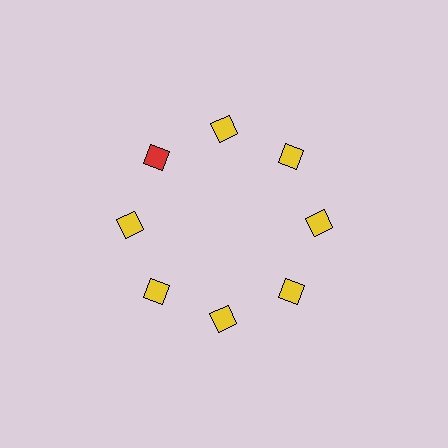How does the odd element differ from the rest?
It has a different color: red instead of yellow.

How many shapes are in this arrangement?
There are 8 shapes arranged in a ring pattern.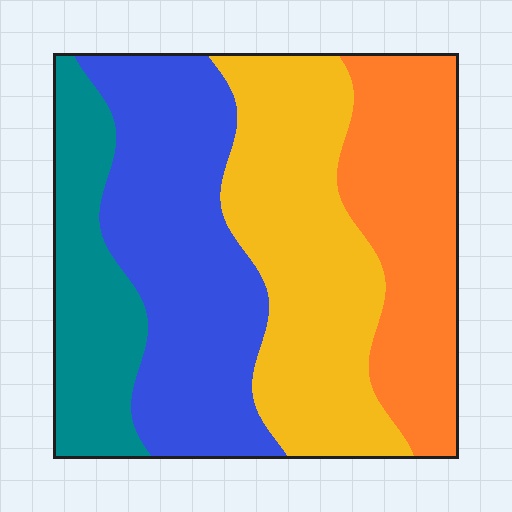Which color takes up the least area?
Teal, at roughly 15%.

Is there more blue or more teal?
Blue.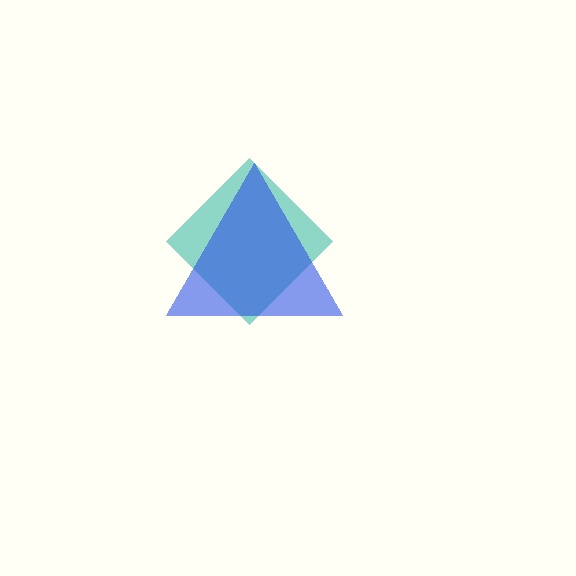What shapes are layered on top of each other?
The layered shapes are: a teal diamond, a blue triangle.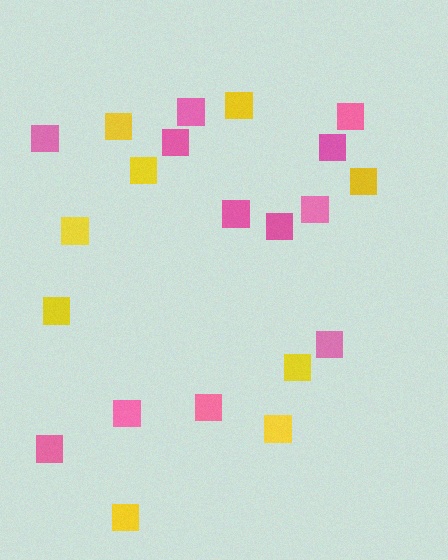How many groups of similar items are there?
There are 2 groups: one group of pink squares (12) and one group of yellow squares (9).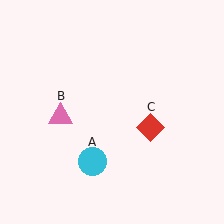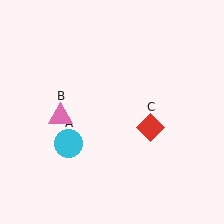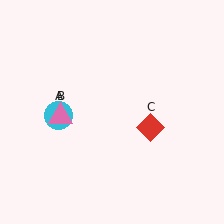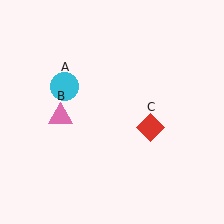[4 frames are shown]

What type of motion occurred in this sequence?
The cyan circle (object A) rotated clockwise around the center of the scene.